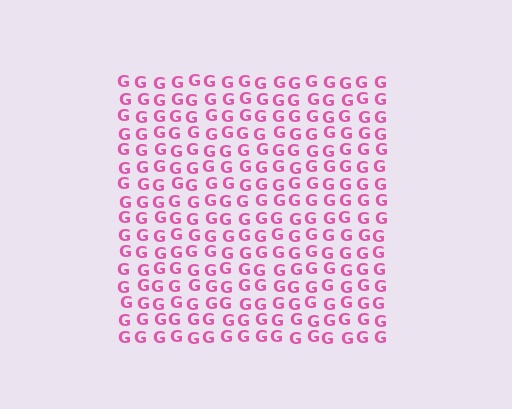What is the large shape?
The large shape is a square.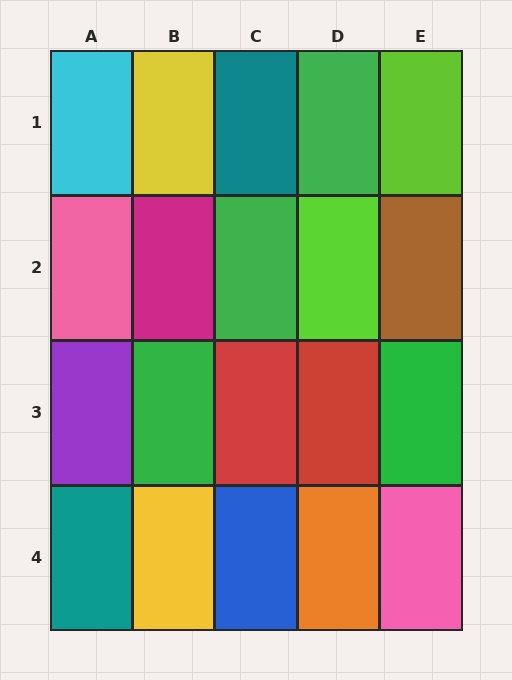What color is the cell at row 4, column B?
Yellow.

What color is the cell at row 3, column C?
Red.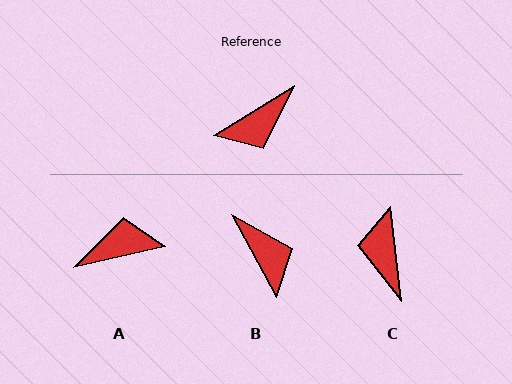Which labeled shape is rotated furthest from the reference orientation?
A, about 161 degrees away.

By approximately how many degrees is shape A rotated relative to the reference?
Approximately 161 degrees counter-clockwise.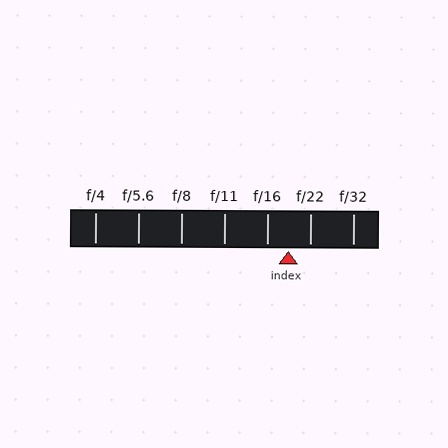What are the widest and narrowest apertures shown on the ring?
The widest aperture shown is f/4 and the narrowest is f/32.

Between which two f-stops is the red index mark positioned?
The index mark is between f/16 and f/22.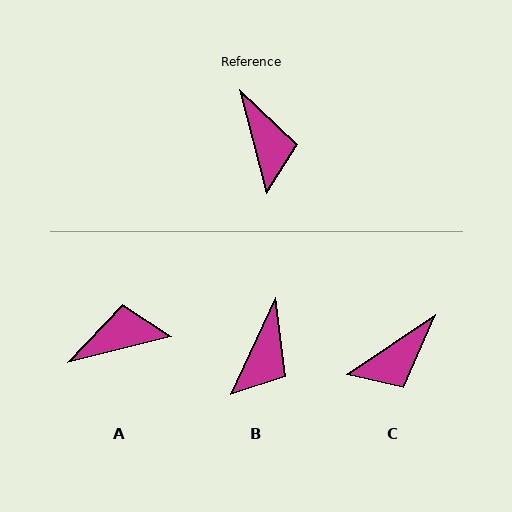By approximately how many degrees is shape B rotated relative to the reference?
Approximately 40 degrees clockwise.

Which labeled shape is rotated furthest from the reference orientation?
A, about 90 degrees away.